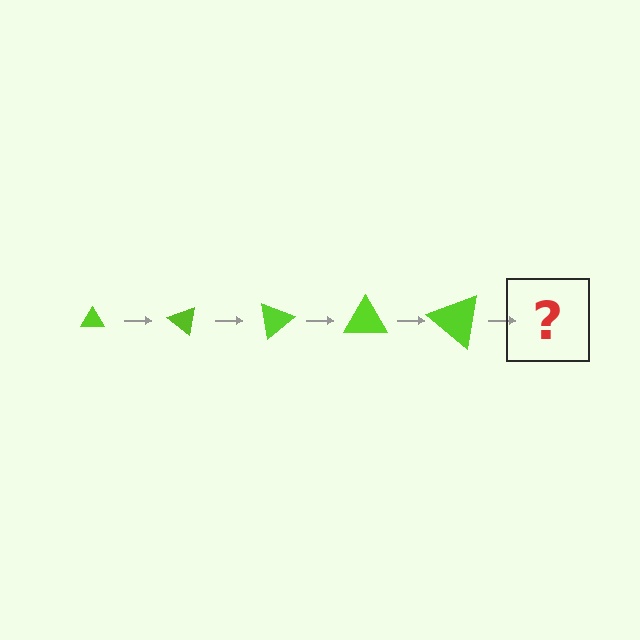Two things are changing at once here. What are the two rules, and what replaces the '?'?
The two rules are that the triangle grows larger each step and it rotates 40 degrees each step. The '?' should be a triangle, larger than the previous one and rotated 200 degrees from the start.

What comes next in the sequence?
The next element should be a triangle, larger than the previous one and rotated 200 degrees from the start.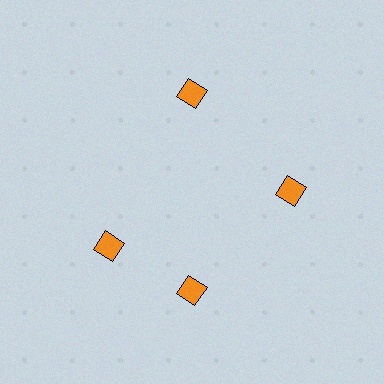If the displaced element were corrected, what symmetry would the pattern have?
It would have 4-fold rotational symmetry — the pattern would map onto itself every 90 degrees.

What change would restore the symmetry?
The symmetry would be restored by rotating it back into even spacing with its neighbors so that all 4 diamonds sit at equal angles and equal distance from the center.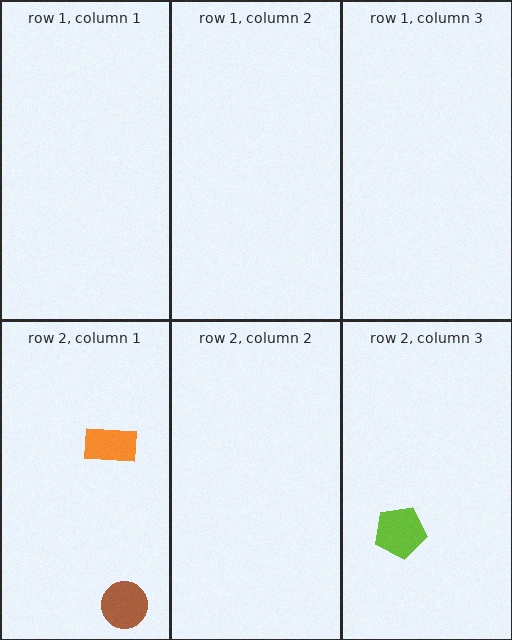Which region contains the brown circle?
The row 2, column 1 region.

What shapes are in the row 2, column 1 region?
The orange rectangle, the brown circle.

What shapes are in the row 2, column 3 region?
The lime pentagon.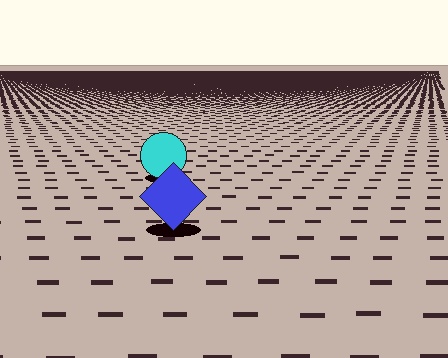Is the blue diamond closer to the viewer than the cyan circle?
Yes. The blue diamond is closer — you can tell from the texture gradient: the ground texture is coarser near it.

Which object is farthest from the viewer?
The cyan circle is farthest from the viewer. It appears smaller and the ground texture around it is denser.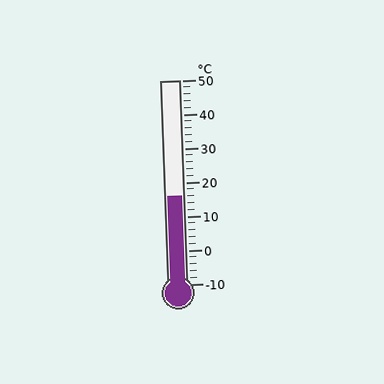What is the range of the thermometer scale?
The thermometer scale ranges from -10°C to 50°C.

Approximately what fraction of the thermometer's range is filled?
The thermometer is filled to approximately 45% of its range.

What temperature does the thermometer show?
The thermometer shows approximately 16°C.